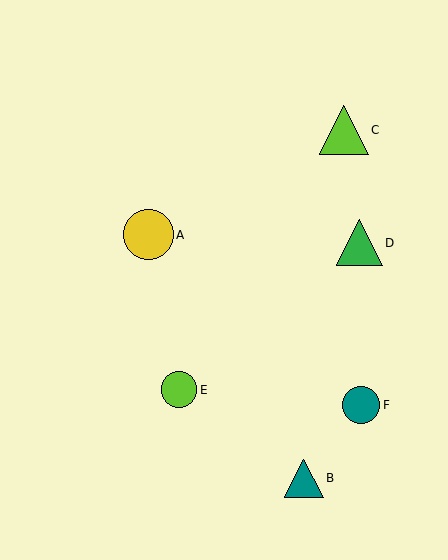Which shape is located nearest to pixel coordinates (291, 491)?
The teal triangle (labeled B) at (304, 478) is nearest to that location.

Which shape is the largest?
The yellow circle (labeled A) is the largest.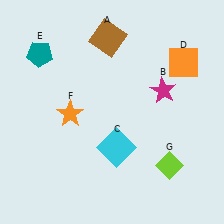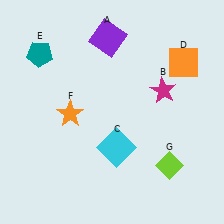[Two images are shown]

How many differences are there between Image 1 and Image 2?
There is 1 difference between the two images.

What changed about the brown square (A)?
In Image 1, A is brown. In Image 2, it changed to purple.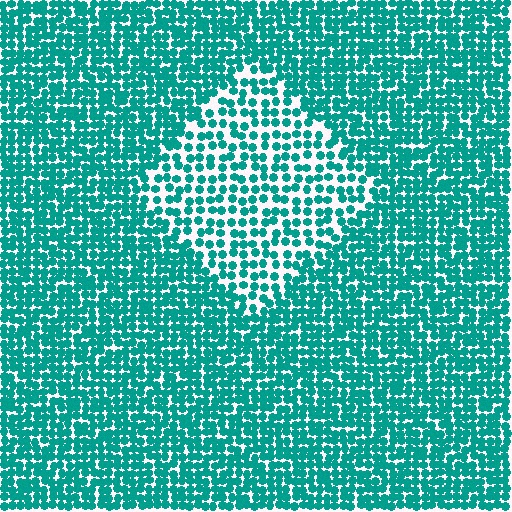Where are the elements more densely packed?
The elements are more densely packed outside the diamond boundary.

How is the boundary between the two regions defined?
The boundary is defined by a change in element density (approximately 1.8x ratio). All elements are the same color, size, and shape.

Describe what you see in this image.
The image contains small teal elements arranged at two different densities. A diamond-shaped region is visible where the elements are less densely packed than the surrounding area.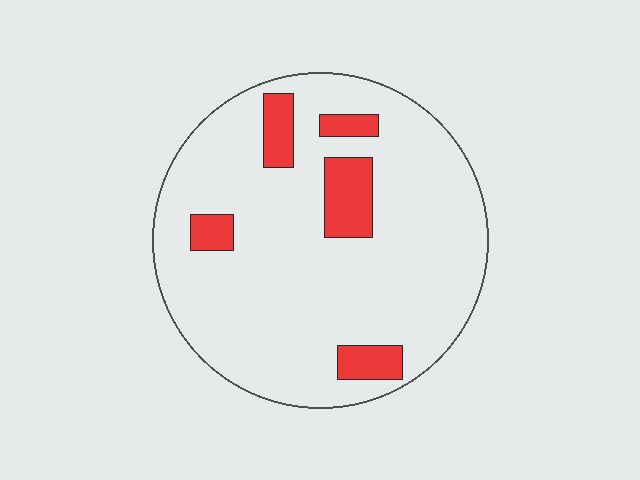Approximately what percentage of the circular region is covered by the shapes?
Approximately 15%.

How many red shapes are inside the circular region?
5.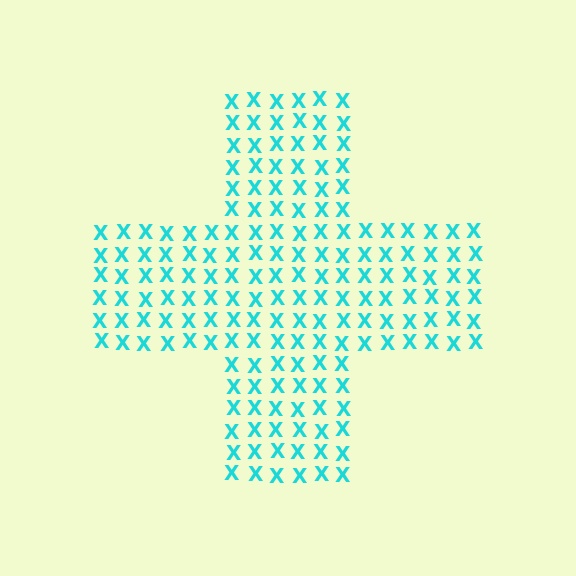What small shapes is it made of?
It is made of small letter X's.